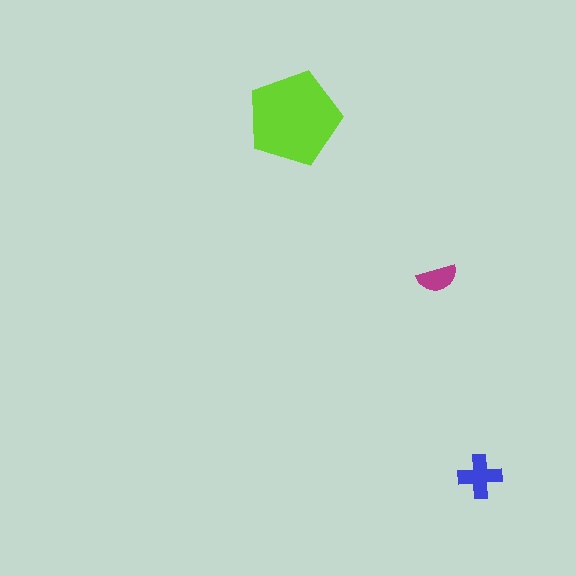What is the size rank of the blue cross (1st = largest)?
2nd.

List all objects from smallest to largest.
The magenta semicircle, the blue cross, the lime pentagon.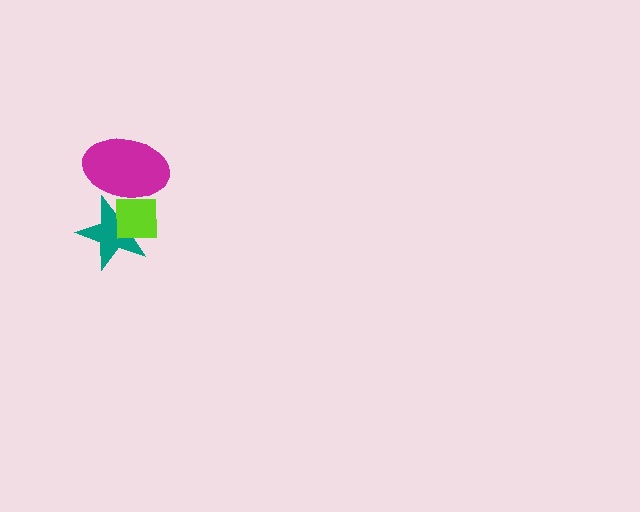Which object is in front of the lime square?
The magenta ellipse is in front of the lime square.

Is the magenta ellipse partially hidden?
No, no other shape covers it.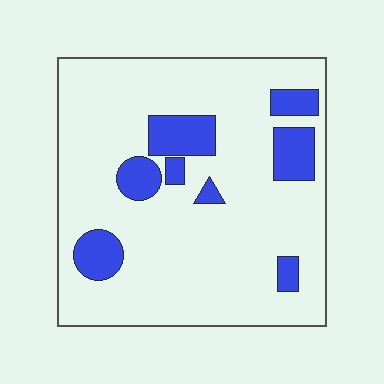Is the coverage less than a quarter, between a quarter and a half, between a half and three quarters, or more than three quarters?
Less than a quarter.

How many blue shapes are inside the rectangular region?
8.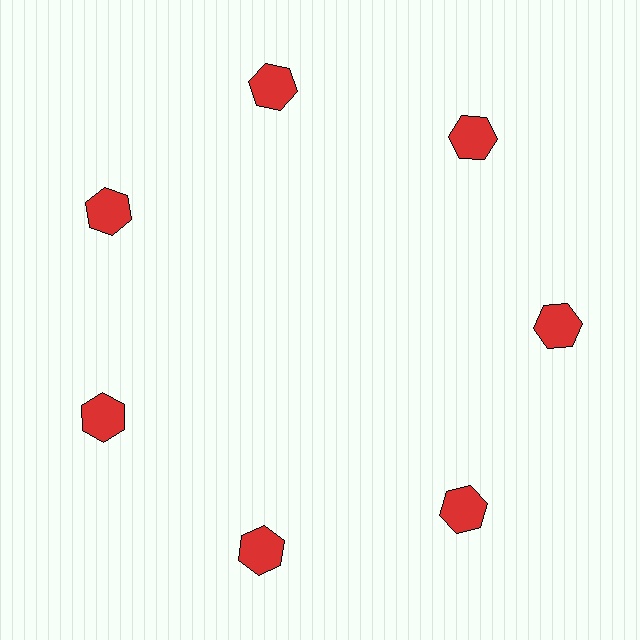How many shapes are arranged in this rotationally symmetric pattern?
There are 7 shapes, arranged in 7 groups of 1.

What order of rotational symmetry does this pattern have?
This pattern has 7-fold rotational symmetry.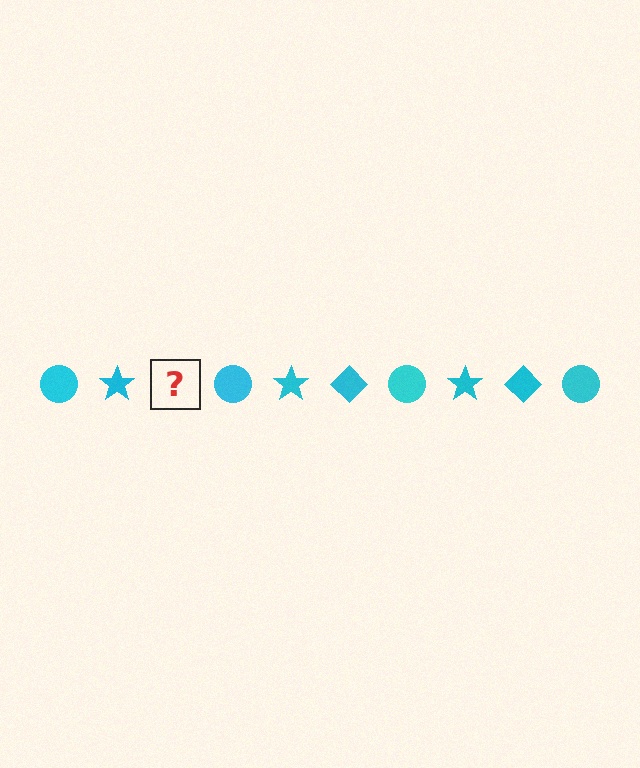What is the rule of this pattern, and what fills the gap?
The rule is that the pattern cycles through circle, star, diamond shapes in cyan. The gap should be filled with a cyan diamond.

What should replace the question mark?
The question mark should be replaced with a cyan diamond.